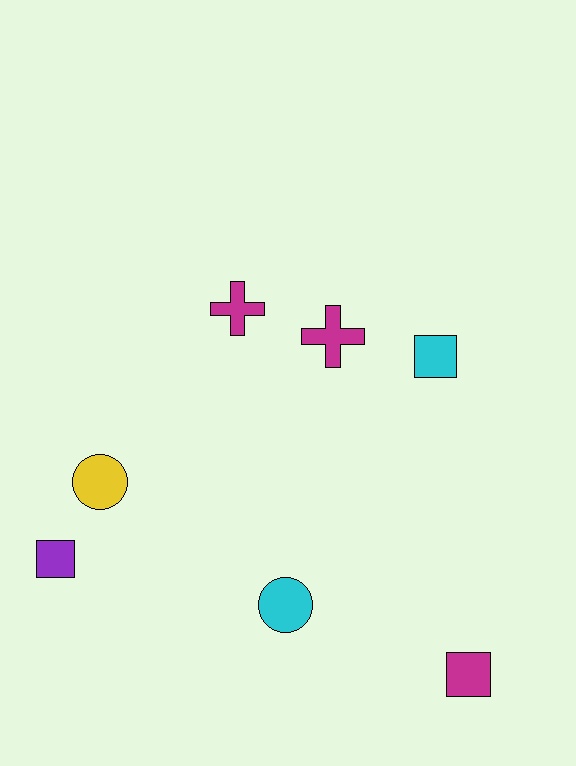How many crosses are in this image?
There are 2 crosses.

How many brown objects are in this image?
There are no brown objects.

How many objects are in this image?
There are 7 objects.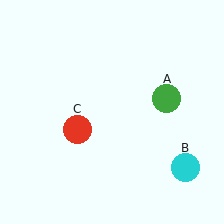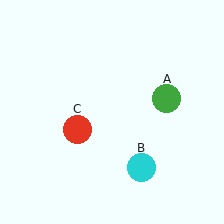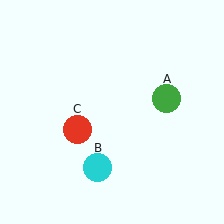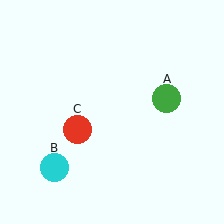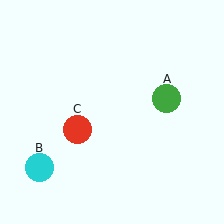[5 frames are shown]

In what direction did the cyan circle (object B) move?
The cyan circle (object B) moved left.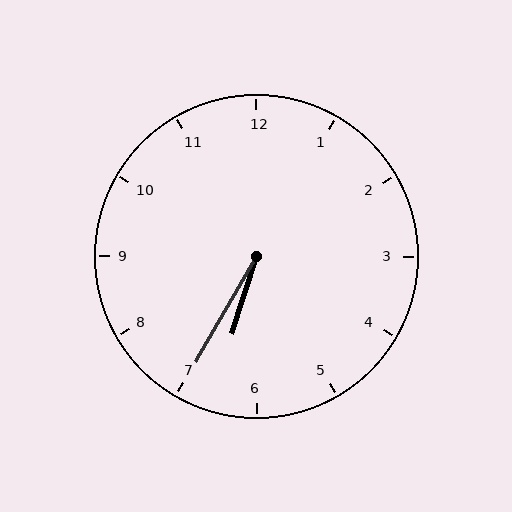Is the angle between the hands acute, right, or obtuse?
It is acute.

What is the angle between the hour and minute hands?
Approximately 12 degrees.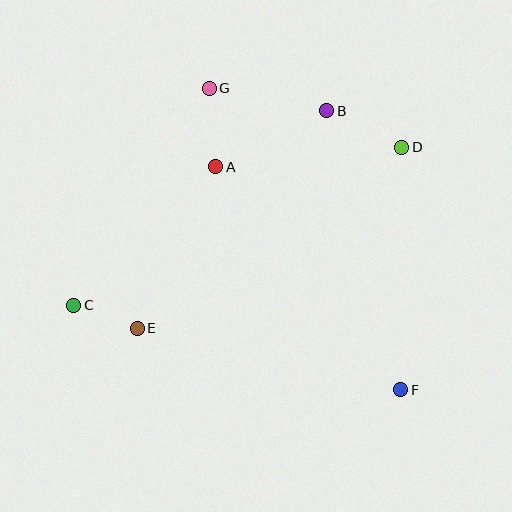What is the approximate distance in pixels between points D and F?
The distance between D and F is approximately 242 pixels.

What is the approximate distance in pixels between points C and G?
The distance between C and G is approximately 256 pixels.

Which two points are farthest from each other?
Points C and D are farthest from each other.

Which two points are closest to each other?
Points C and E are closest to each other.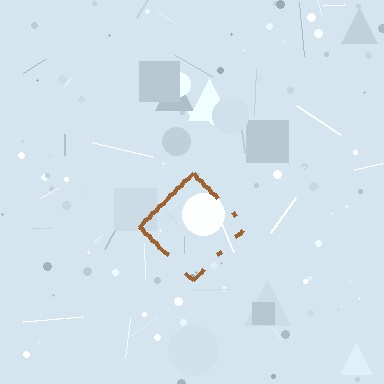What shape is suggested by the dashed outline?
The dashed outline suggests a diamond.